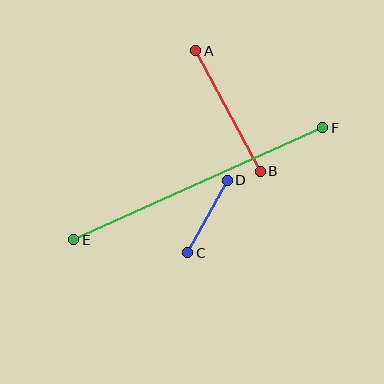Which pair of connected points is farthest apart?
Points E and F are farthest apart.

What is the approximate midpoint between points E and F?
The midpoint is at approximately (198, 184) pixels.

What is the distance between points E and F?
The distance is approximately 273 pixels.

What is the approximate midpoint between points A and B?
The midpoint is at approximately (228, 111) pixels.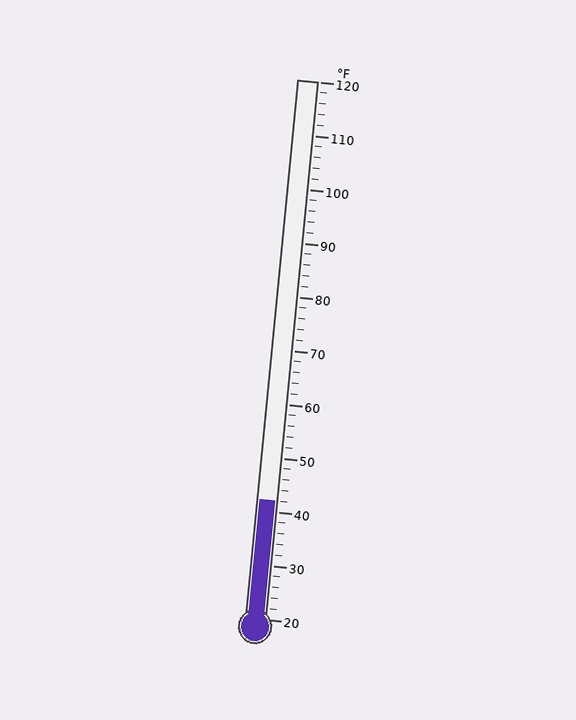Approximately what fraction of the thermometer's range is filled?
The thermometer is filled to approximately 20% of its range.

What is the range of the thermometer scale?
The thermometer scale ranges from 20°F to 120°F.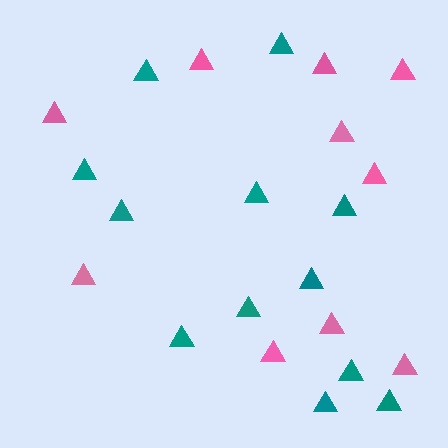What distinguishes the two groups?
There are 2 groups: one group of teal triangles (12) and one group of pink triangles (10).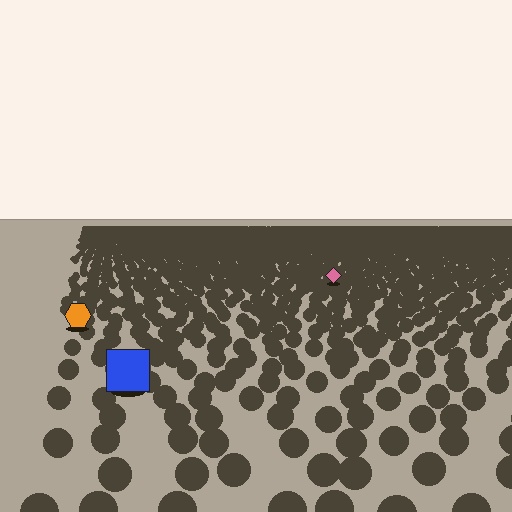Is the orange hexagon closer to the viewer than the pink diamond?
Yes. The orange hexagon is closer — you can tell from the texture gradient: the ground texture is coarser near it.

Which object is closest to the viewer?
The blue square is closest. The texture marks near it are larger and more spread out.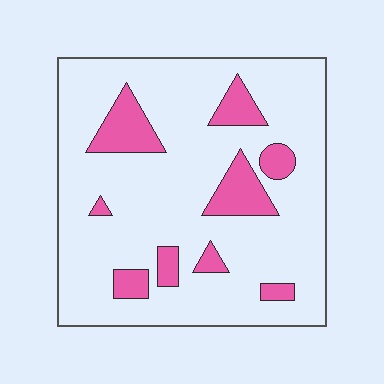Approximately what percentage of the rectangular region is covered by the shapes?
Approximately 15%.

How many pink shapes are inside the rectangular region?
9.